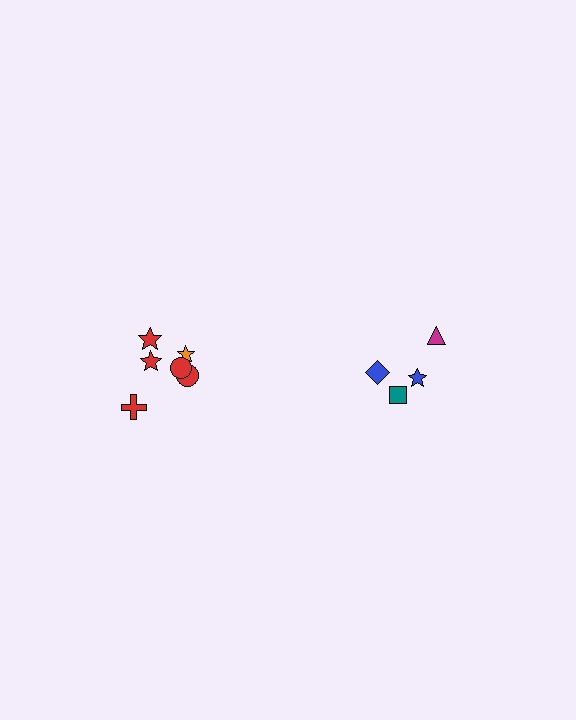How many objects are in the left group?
There are 6 objects.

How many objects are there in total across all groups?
There are 10 objects.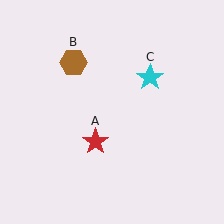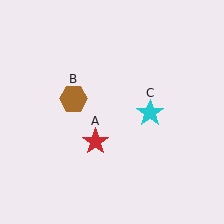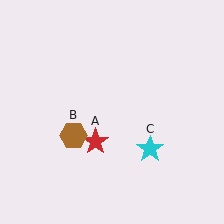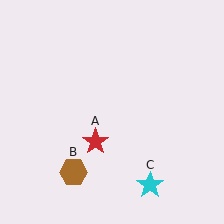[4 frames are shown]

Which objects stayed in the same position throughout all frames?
Red star (object A) remained stationary.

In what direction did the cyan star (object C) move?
The cyan star (object C) moved down.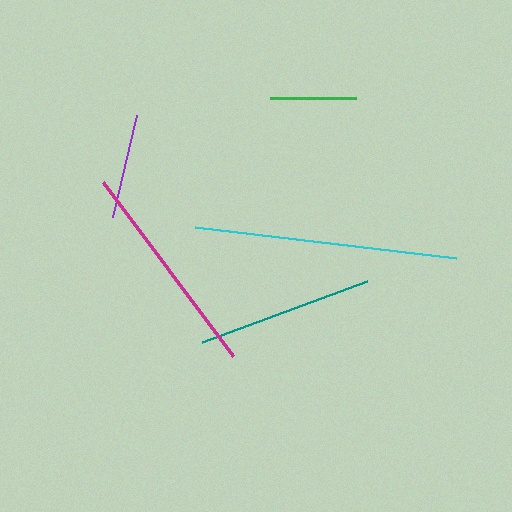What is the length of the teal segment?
The teal segment is approximately 176 pixels long.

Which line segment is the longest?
The cyan line is the longest at approximately 263 pixels.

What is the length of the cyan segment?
The cyan segment is approximately 263 pixels long.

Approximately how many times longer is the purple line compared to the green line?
The purple line is approximately 1.2 times the length of the green line.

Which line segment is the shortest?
The green line is the shortest at approximately 85 pixels.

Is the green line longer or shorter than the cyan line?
The cyan line is longer than the green line.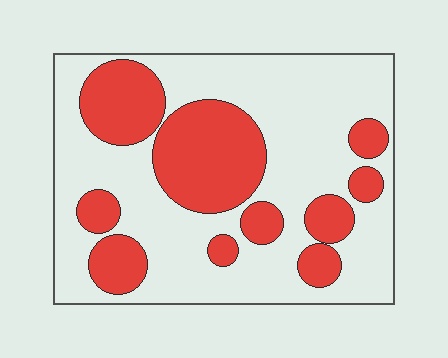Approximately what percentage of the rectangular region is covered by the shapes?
Approximately 35%.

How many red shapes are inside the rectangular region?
10.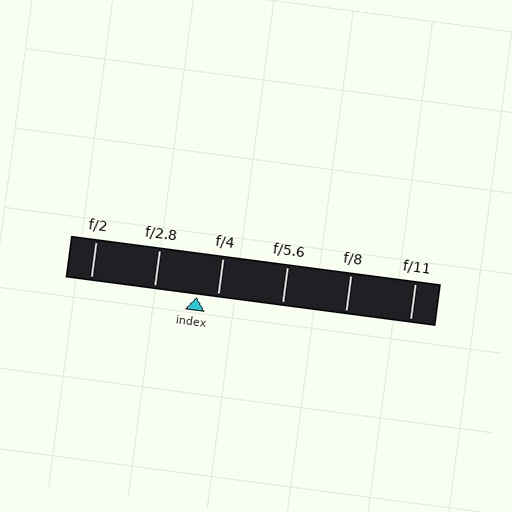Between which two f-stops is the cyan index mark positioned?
The index mark is between f/2.8 and f/4.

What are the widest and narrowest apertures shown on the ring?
The widest aperture shown is f/2 and the narrowest is f/11.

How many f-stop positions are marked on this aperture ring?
There are 6 f-stop positions marked.